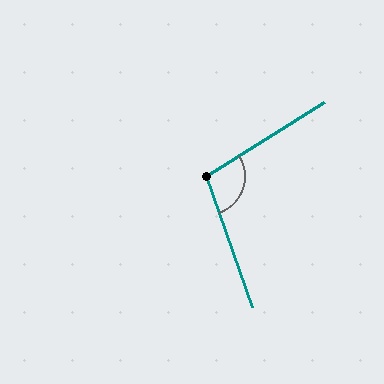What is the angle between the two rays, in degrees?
Approximately 103 degrees.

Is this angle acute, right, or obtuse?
It is obtuse.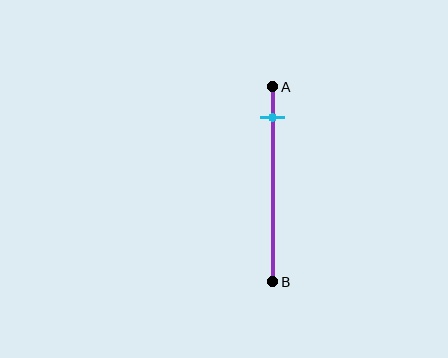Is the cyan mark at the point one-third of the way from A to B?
No, the mark is at about 15% from A, not at the 33% one-third point.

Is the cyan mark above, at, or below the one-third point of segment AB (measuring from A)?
The cyan mark is above the one-third point of segment AB.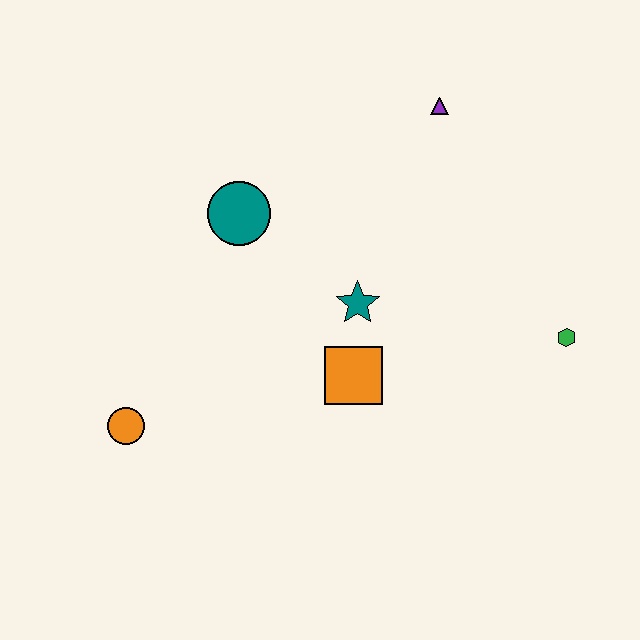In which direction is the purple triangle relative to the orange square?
The purple triangle is above the orange square.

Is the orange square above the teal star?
No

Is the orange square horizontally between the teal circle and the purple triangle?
Yes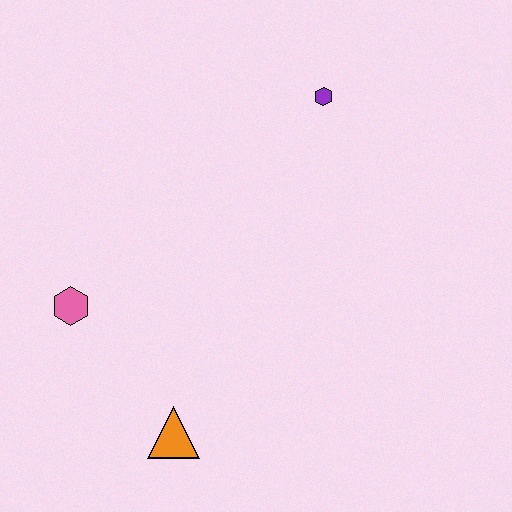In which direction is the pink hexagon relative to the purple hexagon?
The pink hexagon is to the left of the purple hexagon.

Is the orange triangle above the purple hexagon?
No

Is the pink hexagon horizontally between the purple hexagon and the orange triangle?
No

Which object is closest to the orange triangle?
The pink hexagon is closest to the orange triangle.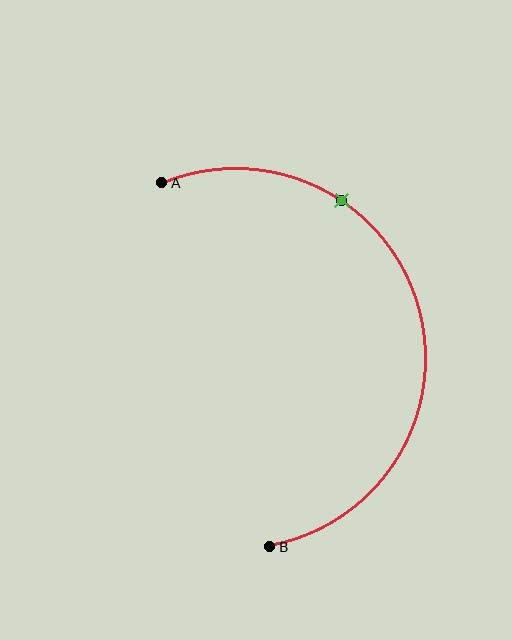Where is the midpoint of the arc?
The arc midpoint is the point on the curve farthest from the straight line joining A and B. It sits to the right of that line.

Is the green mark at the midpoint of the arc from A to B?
No. The green mark lies on the arc but is closer to endpoint A. The arc midpoint would be at the point on the curve equidistant along the arc from both A and B.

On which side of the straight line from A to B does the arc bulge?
The arc bulges to the right of the straight line connecting A and B.